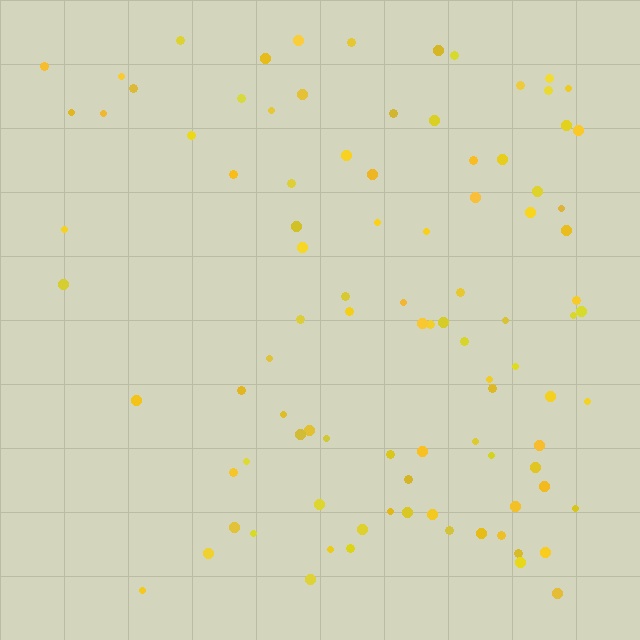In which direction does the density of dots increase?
From left to right, with the right side densest.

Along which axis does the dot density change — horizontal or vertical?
Horizontal.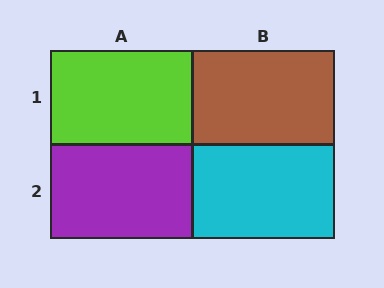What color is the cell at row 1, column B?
Brown.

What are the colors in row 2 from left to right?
Purple, cyan.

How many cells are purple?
1 cell is purple.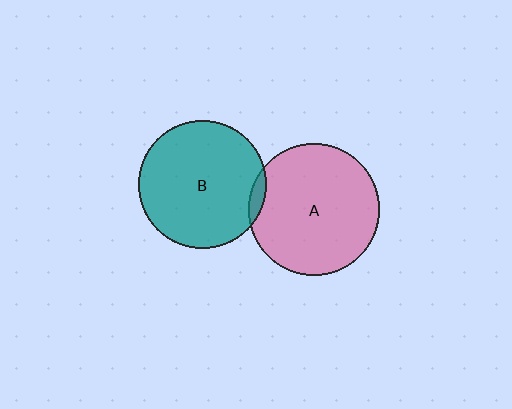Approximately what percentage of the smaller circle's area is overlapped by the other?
Approximately 5%.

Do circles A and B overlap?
Yes.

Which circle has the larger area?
Circle A (pink).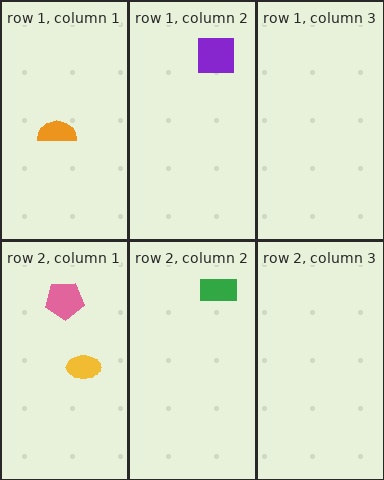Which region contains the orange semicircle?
The row 1, column 1 region.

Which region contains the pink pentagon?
The row 2, column 1 region.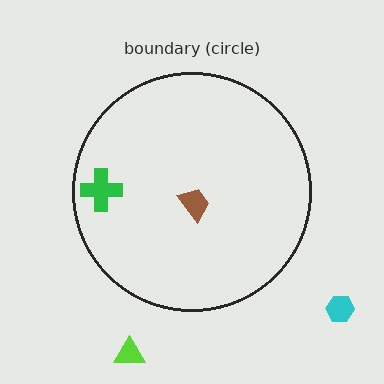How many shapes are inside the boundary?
2 inside, 2 outside.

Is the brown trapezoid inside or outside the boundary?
Inside.